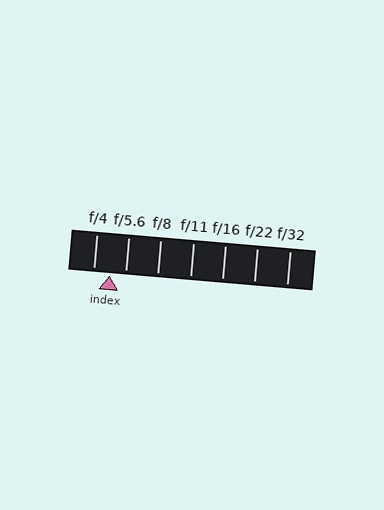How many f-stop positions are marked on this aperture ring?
There are 7 f-stop positions marked.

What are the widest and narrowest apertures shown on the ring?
The widest aperture shown is f/4 and the narrowest is f/32.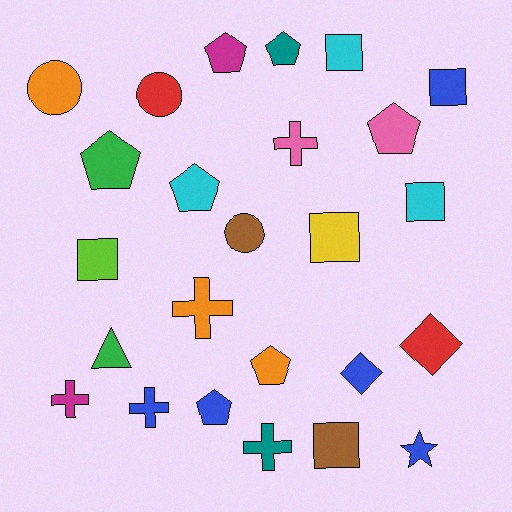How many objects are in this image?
There are 25 objects.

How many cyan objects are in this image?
There are 3 cyan objects.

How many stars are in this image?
There is 1 star.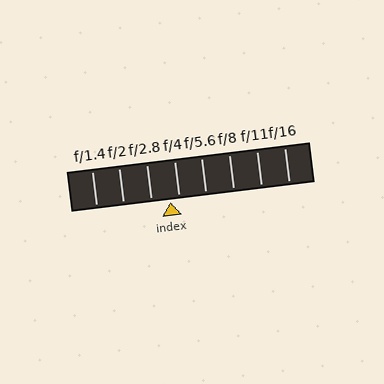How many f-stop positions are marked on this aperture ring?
There are 8 f-stop positions marked.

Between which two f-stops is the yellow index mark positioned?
The index mark is between f/2.8 and f/4.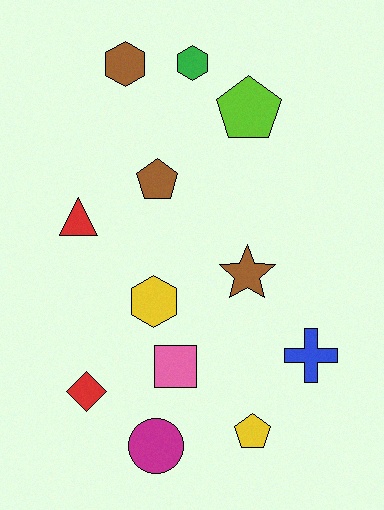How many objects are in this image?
There are 12 objects.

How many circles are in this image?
There is 1 circle.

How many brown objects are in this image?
There are 3 brown objects.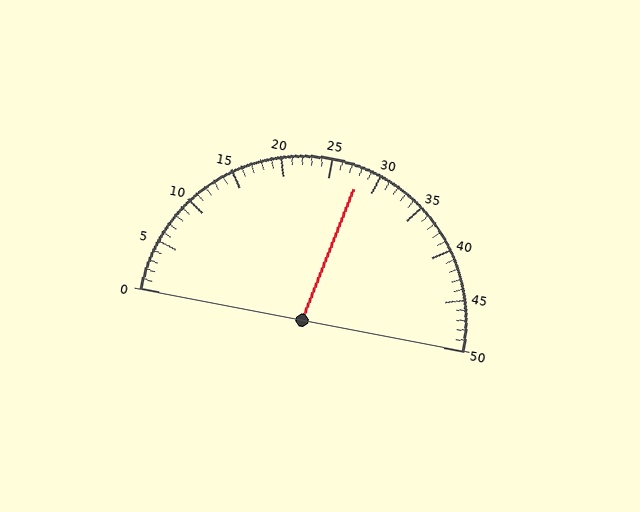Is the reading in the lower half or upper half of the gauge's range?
The reading is in the upper half of the range (0 to 50).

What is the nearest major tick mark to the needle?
The nearest major tick mark is 30.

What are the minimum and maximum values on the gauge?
The gauge ranges from 0 to 50.